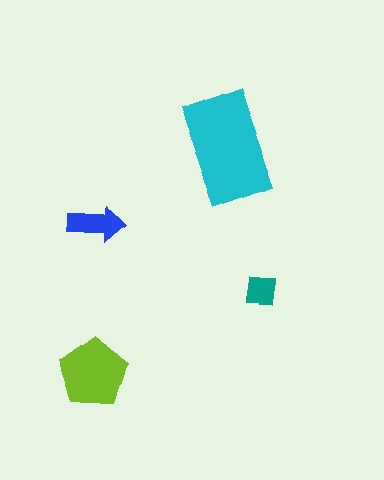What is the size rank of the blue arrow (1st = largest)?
3rd.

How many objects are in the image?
There are 4 objects in the image.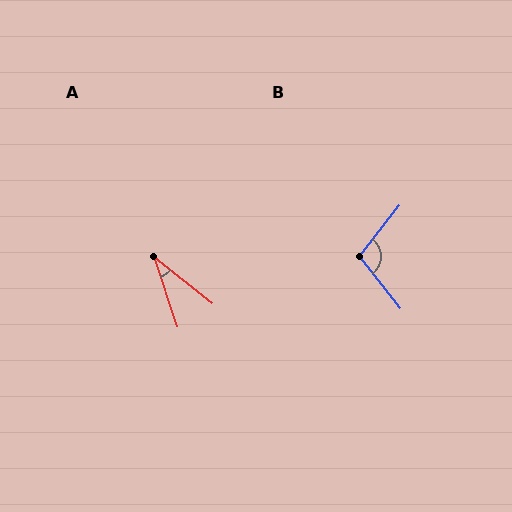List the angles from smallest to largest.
A (33°), B (103°).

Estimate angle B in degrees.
Approximately 103 degrees.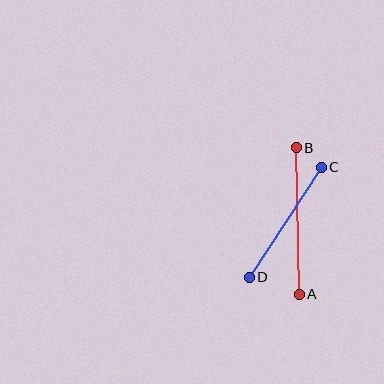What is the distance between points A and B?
The distance is approximately 146 pixels.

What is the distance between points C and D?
The distance is approximately 132 pixels.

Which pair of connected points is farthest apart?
Points A and B are farthest apart.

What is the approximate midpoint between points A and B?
The midpoint is at approximately (298, 221) pixels.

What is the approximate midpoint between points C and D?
The midpoint is at approximately (285, 222) pixels.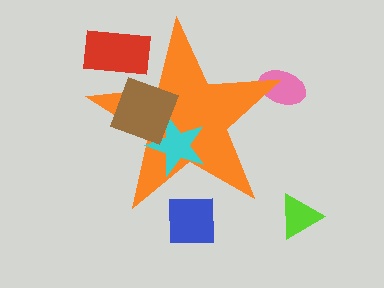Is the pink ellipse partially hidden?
Yes, the pink ellipse is partially hidden behind the orange star.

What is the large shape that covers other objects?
An orange star.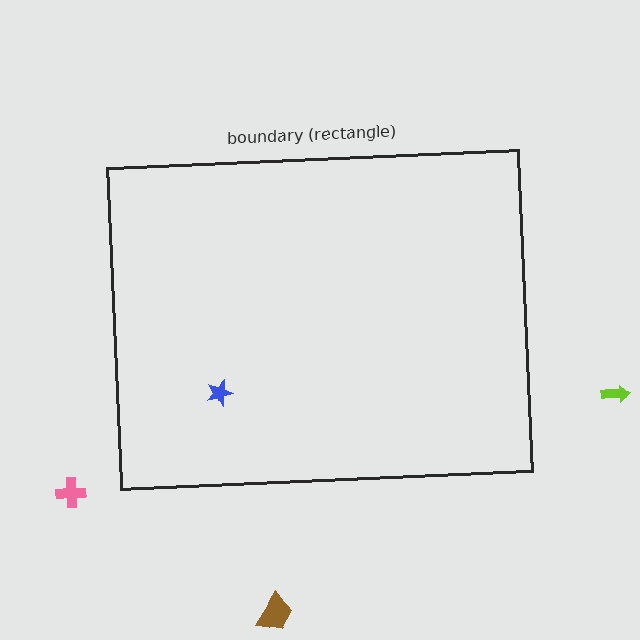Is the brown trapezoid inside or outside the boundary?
Outside.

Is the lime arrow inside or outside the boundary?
Outside.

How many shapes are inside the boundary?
1 inside, 3 outside.